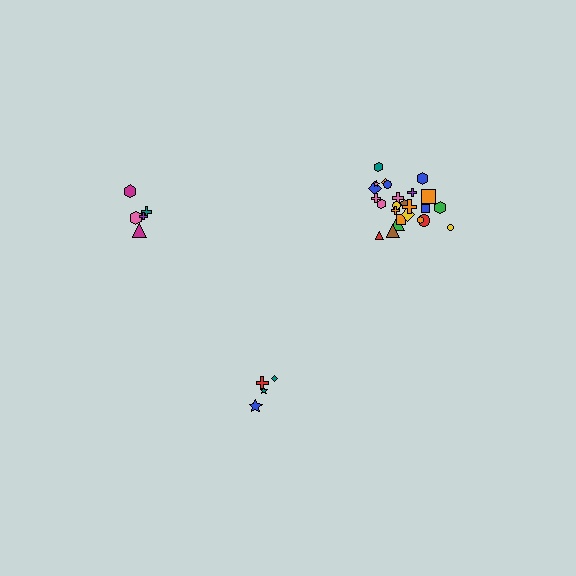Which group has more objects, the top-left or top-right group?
The top-right group.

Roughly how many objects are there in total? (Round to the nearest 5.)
Roughly 35 objects in total.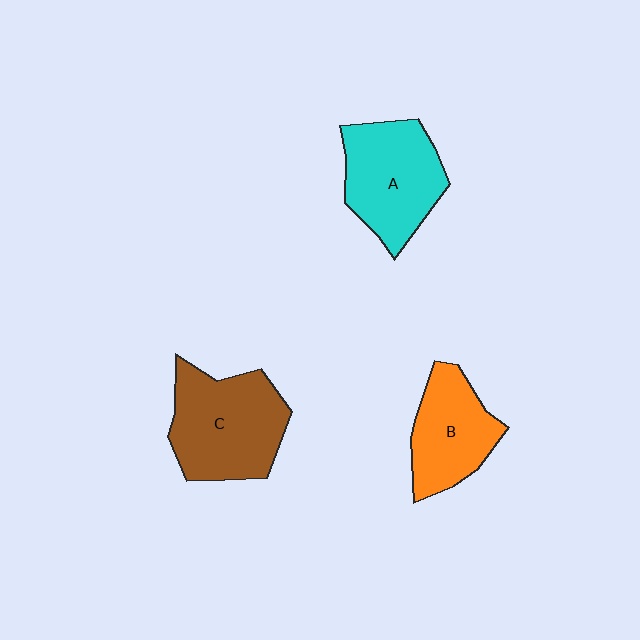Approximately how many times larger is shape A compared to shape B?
Approximately 1.2 times.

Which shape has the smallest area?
Shape B (orange).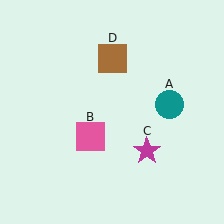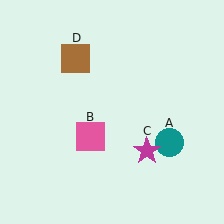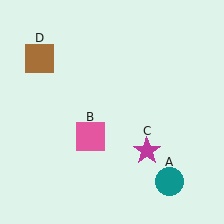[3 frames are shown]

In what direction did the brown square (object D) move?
The brown square (object D) moved left.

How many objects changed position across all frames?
2 objects changed position: teal circle (object A), brown square (object D).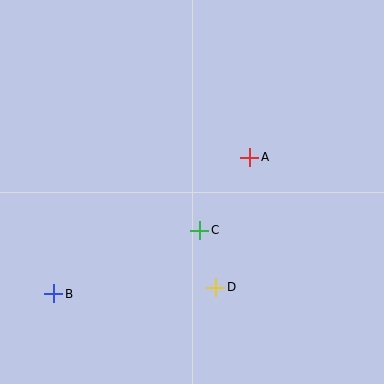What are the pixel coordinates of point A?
Point A is at (250, 157).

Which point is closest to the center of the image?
Point C at (200, 230) is closest to the center.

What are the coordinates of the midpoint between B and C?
The midpoint between B and C is at (127, 262).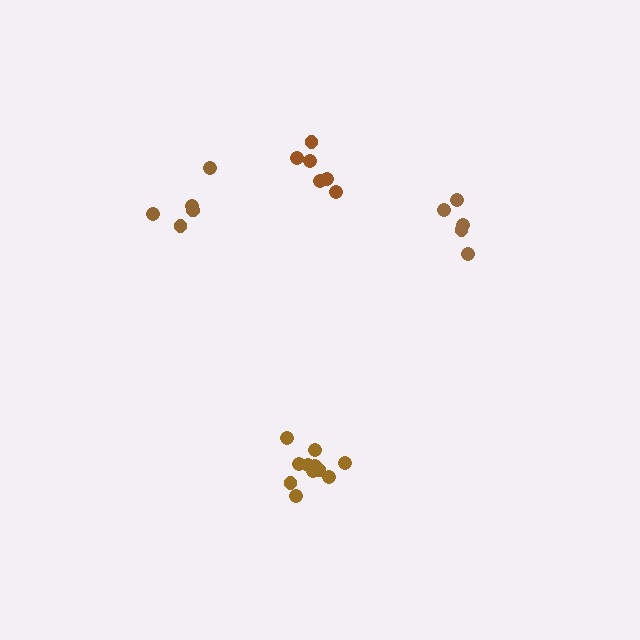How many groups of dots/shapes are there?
There are 4 groups.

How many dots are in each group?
Group 1: 11 dots, Group 2: 5 dots, Group 3: 5 dots, Group 4: 6 dots (27 total).